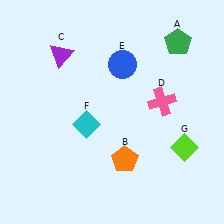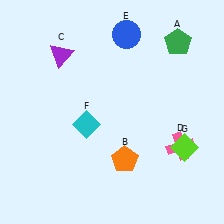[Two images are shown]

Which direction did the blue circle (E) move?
The blue circle (E) moved up.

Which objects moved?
The objects that moved are: the pink cross (D), the blue circle (E).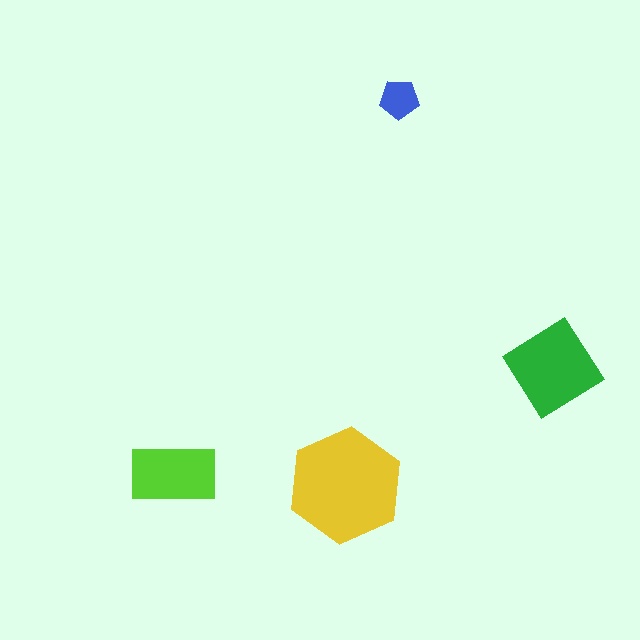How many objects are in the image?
There are 4 objects in the image.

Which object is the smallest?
The blue pentagon.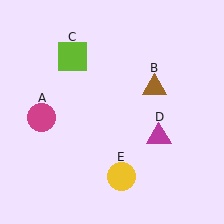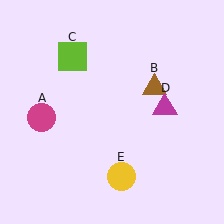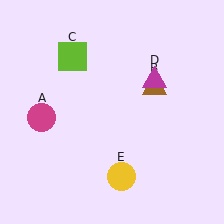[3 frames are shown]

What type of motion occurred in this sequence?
The magenta triangle (object D) rotated counterclockwise around the center of the scene.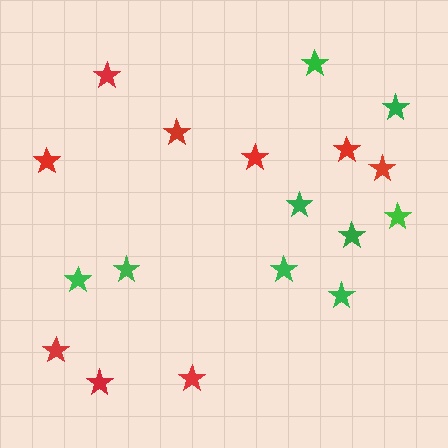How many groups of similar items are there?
There are 2 groups: one group of red stars (9) and one group of green stars (9).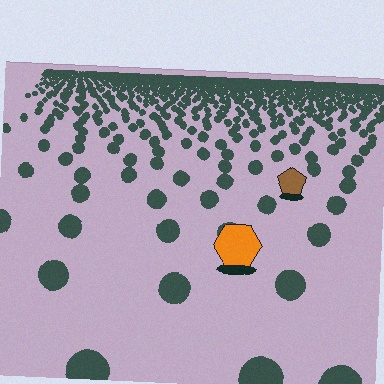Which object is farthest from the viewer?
The brown pentagon is farthest from the viewer. It appears smaller and the ground texture around it is denser.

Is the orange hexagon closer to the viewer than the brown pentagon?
Yes. The orange hexagon is closer — you can tell from the texture gradient: the ground texture is coarser near it.